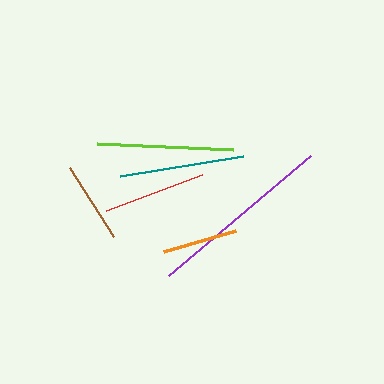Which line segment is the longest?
The purple line is the longest at approximately 185 pixels.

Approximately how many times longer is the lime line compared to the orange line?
The lime line is approximately 1.8 times the length of the orange line.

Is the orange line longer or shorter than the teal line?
The teal line is longer than the orange line.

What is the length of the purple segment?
The purple segment is approximately 185 pixels long.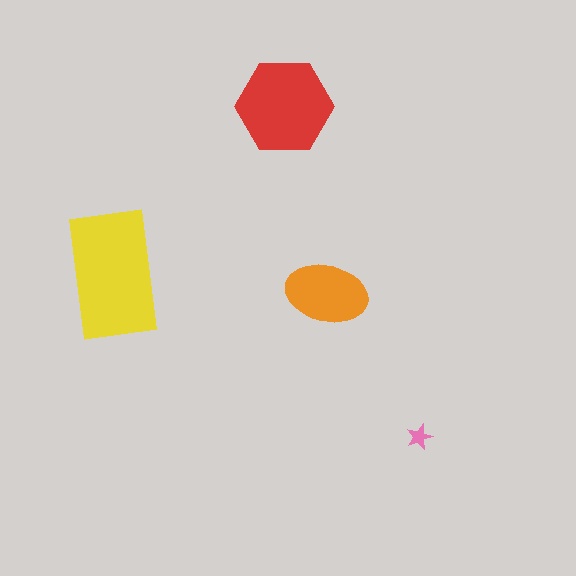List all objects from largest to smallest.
The yellow rectangle, the red hexagon, the orange ellipse, the pink star.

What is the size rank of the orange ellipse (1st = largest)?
3rd.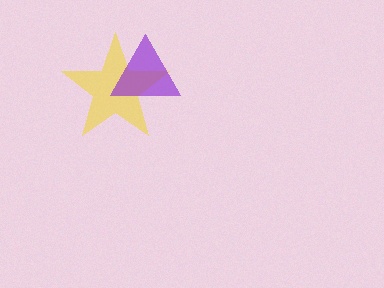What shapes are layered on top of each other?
The layered shapes are: a yellow star, a purple triangle.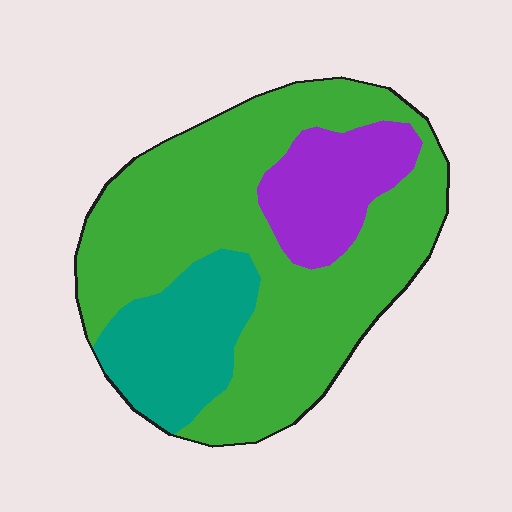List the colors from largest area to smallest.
From largest to smallest: green, teal, purple.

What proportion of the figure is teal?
Teal takes up about one fifth (1/5) of the figure.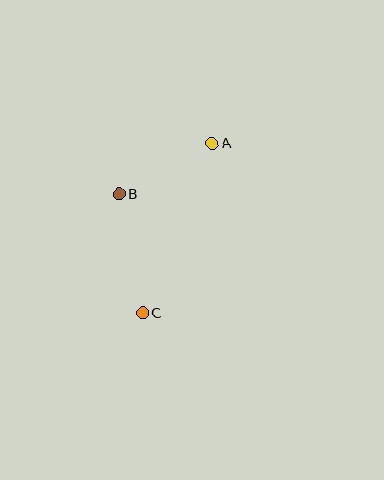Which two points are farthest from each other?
Points A and C are farthest from each other.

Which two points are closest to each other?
Points A and B are closest to each other.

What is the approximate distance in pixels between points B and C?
The distance between B and C is approximately 122 pixels.